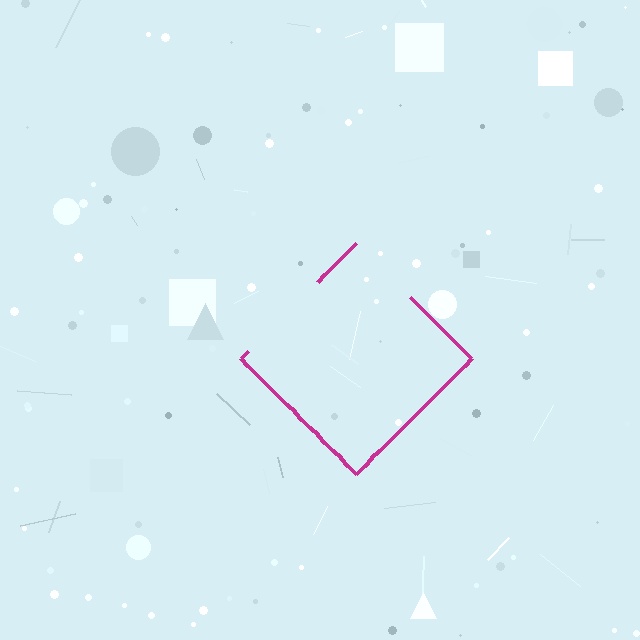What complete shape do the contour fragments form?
The contour fragments form a diamond.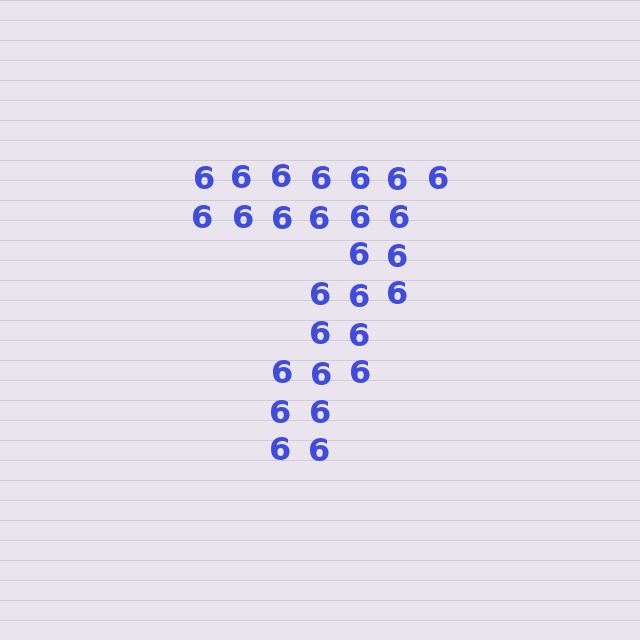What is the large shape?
The large shape is the digit 7.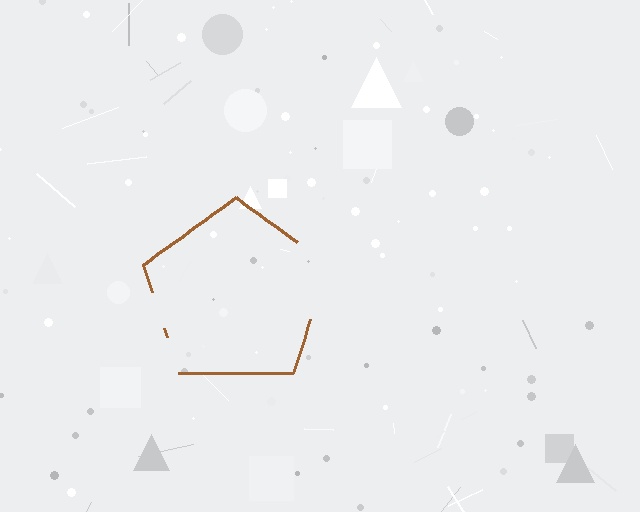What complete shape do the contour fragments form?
The contour fragments form a pentagon.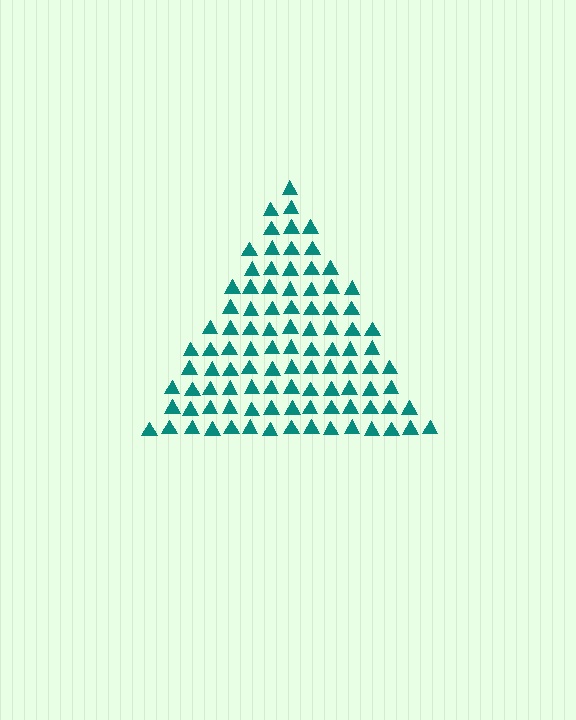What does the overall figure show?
The overall figure shows a triangle.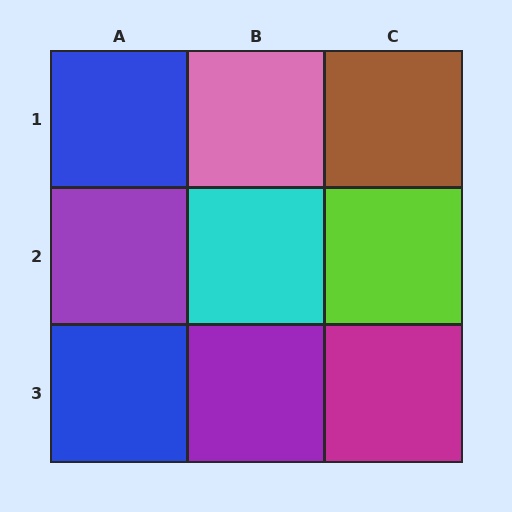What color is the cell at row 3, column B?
Purple.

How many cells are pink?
1 cell is pink.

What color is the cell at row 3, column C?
Magenta.